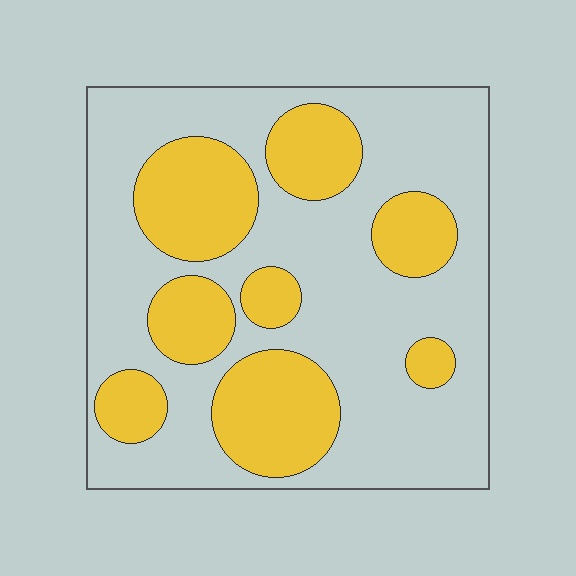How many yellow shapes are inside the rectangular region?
8.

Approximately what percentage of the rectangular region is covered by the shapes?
Approximately 35%.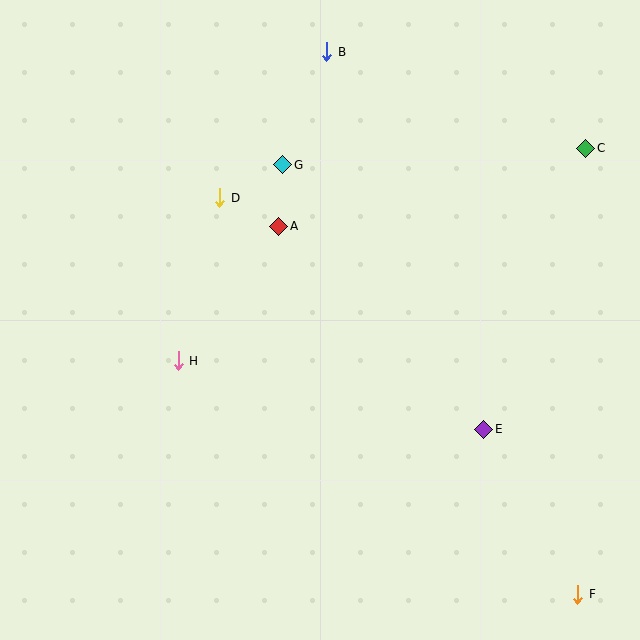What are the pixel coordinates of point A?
Point A is at (279, 226).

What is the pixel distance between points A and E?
The distance between A and E is 289 pixels.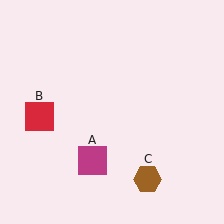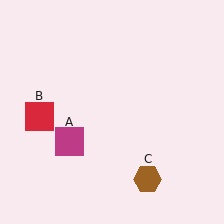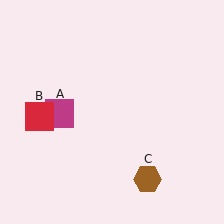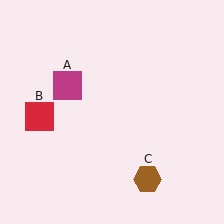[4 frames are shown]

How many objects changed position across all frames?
1 object changed position: magenta square (object A).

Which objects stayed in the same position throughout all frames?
Red square (object B) and brown hexagon (object C) remained stationary.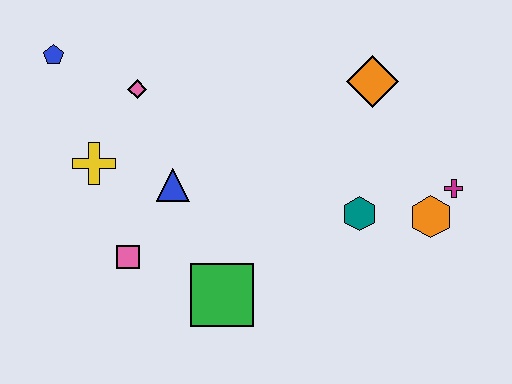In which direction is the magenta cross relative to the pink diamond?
The magenta cross is to the right of the pink diamond.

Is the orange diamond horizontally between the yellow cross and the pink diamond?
No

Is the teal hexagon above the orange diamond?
No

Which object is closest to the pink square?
The blue triangle is closest to the pink square.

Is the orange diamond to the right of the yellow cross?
Yes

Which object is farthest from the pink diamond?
The magenta cross is farthest from the pink diamond.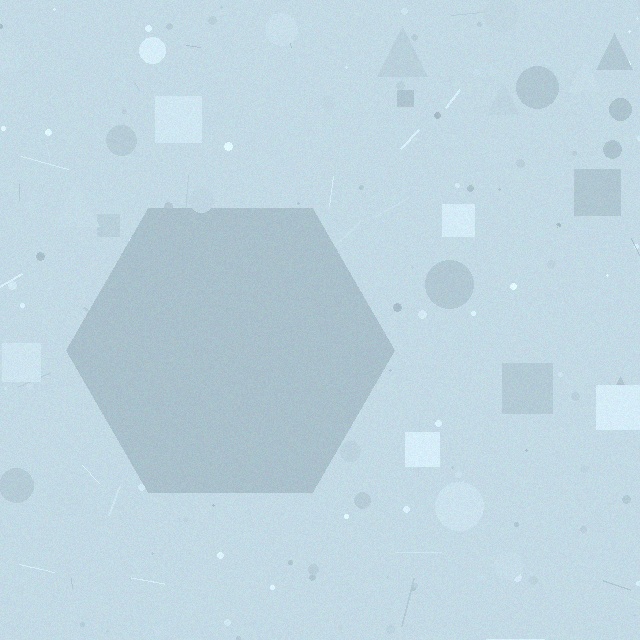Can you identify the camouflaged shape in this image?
The camouflaged shape is a hexagon.